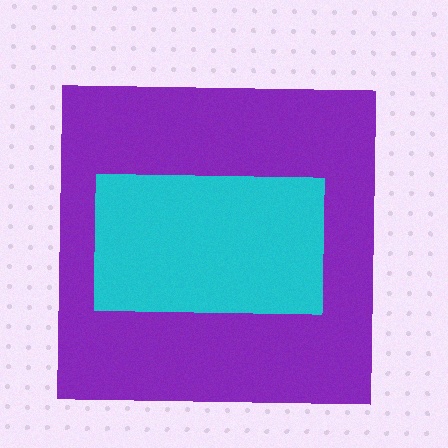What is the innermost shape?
The cyan rectangle.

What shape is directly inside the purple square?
The cyan rectangle.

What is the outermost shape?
The purple square.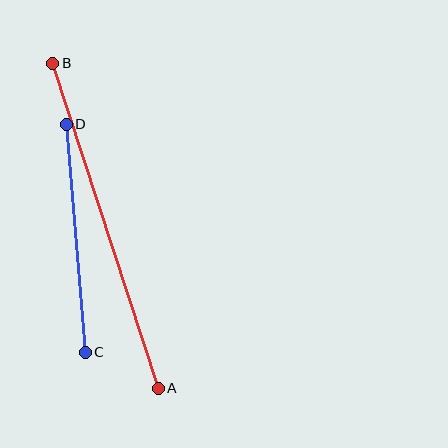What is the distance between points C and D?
The distance is approximately 229 pixels.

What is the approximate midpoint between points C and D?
The midpoint is at approximately (76, 238) pixels.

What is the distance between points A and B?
The distance is approximately 342 pixels.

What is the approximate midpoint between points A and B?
The midpoint is at approximately (105, 226) pixels.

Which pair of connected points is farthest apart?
Points A and B are farthest apart.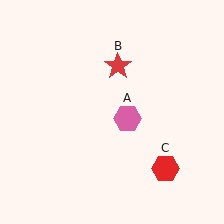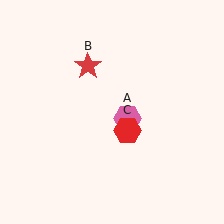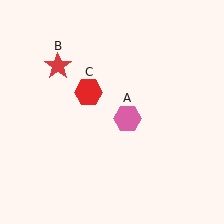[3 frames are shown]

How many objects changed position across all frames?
2 objects changed position: red star (object B), red hexagon (object C).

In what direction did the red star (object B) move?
The red star (object B) moved left.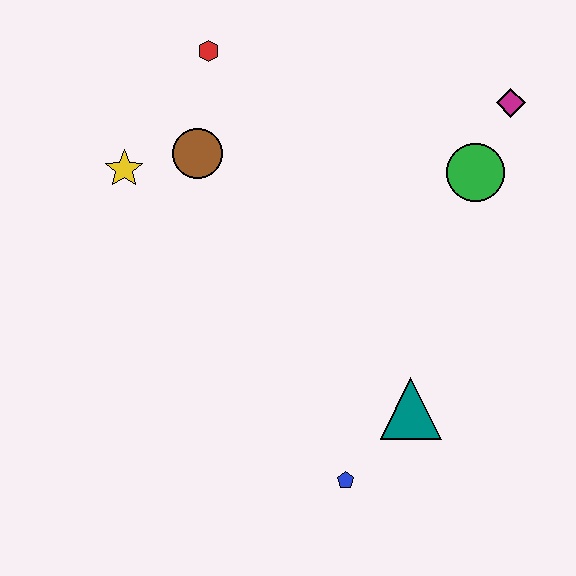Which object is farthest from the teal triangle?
The red hexagon is farthest from the teal triangle.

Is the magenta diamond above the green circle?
Yes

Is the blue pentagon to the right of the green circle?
No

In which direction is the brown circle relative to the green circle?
The brown circle is to the left of the green circle.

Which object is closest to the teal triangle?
The blue pentagon is closest to the teal triangle.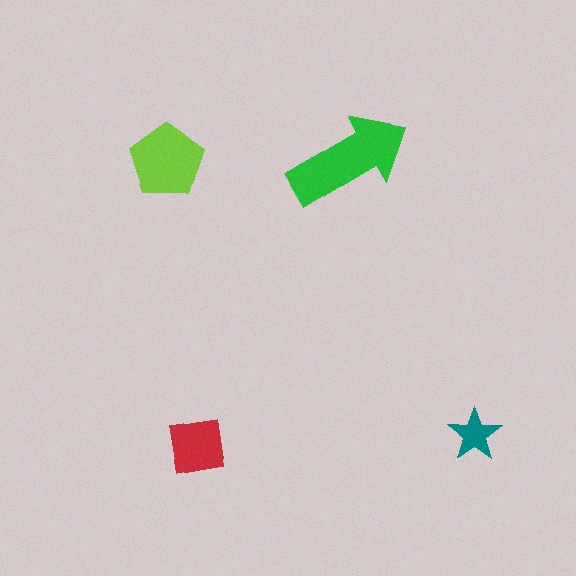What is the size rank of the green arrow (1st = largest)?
1st.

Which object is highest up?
The green arrow is topmost.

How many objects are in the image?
There are 4 objects in the image.